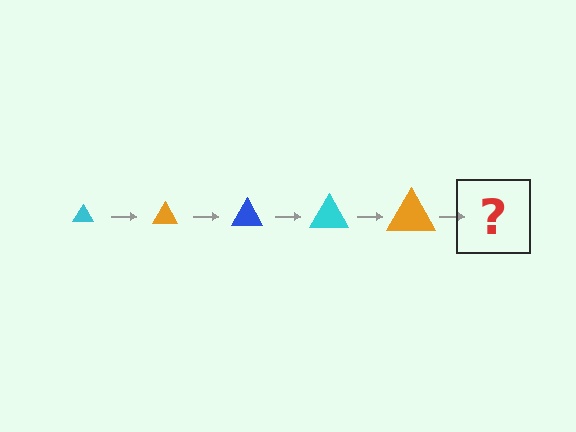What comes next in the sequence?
The next element should be a blue triangle, larger than the previous one.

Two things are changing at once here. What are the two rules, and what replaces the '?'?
The two rules are that the triangle grows larger each step and the color cycles through cyan, orange, and blue. The '?' should be a blue triangle, larger than the previous one.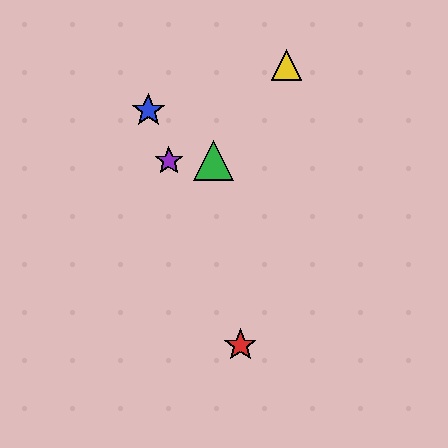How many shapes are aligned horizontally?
2 shapes (the green triangle, the purple star) are aligned horizontally.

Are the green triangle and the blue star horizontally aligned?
No, the green triangle is at y≈161 and the blue star is at y≈110.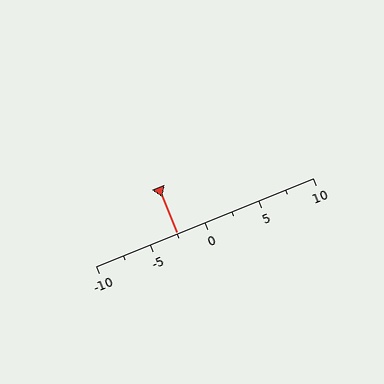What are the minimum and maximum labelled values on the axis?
The axis runs from -10 to 10.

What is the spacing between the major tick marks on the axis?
The major ticks are spaced 5 apart.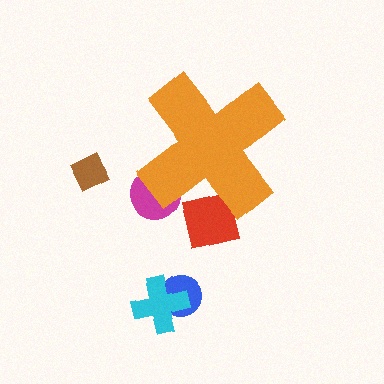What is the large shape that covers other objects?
An orange cross.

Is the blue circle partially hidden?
No, the blue circle is fully visible.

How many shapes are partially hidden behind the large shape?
2 shapes are partially hidden.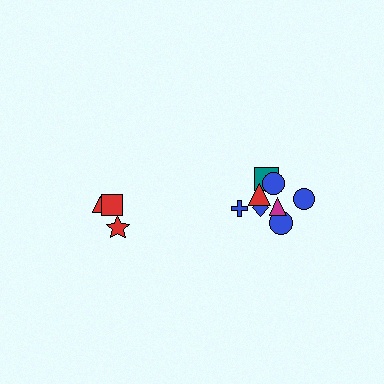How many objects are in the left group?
There are 3 objects.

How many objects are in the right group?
There are 8 objects.